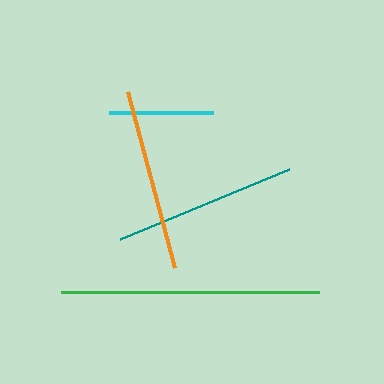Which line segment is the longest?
The green line is the longest at approximately 258 pixels.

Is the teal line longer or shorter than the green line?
The green line is longer than the teal line.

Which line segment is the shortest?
The cyan line is the shortest at approximately 104 pixels.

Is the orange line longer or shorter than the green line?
The green line is longer than the orange line.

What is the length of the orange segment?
The orange segment is approximately 182 pixels long.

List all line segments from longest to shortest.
From longest to shortest: green, teal, orange, cyan.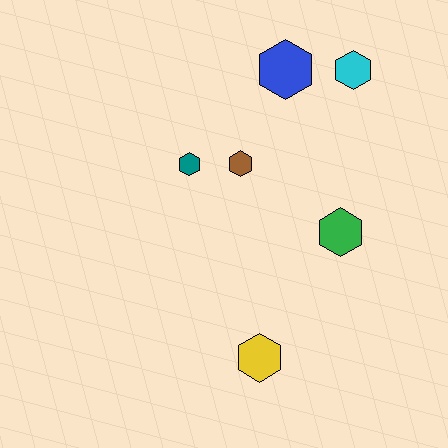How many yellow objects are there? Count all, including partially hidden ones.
There is 1 yellow object.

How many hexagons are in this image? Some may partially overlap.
There are 6 hexagons.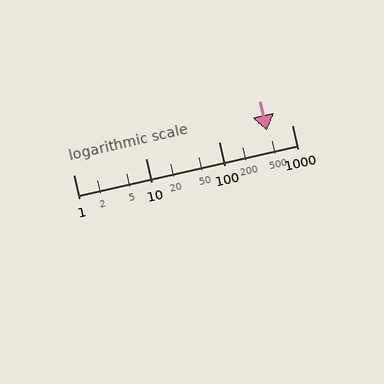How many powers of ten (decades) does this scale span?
The scale spans 3 decades, from 1 to 1000.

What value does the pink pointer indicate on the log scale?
The pointer indicates approximately 450.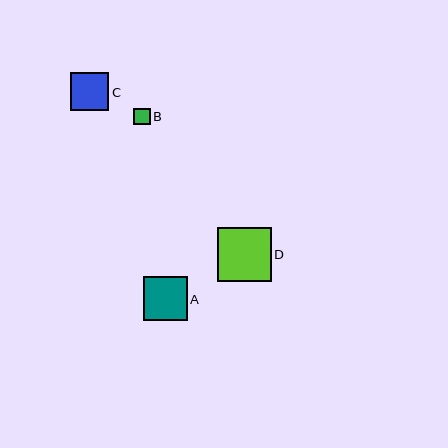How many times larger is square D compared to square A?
Square D is approximately 1.2 times the size of square A.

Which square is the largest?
Square D is the largest with a size of approximately 54 pixels.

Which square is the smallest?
Square B is the smallest with a size of approximately 17 pixels.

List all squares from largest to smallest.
From largest to smallest: D, A, C, B.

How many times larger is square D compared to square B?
Square D is approximately 3.3 times the size of square B.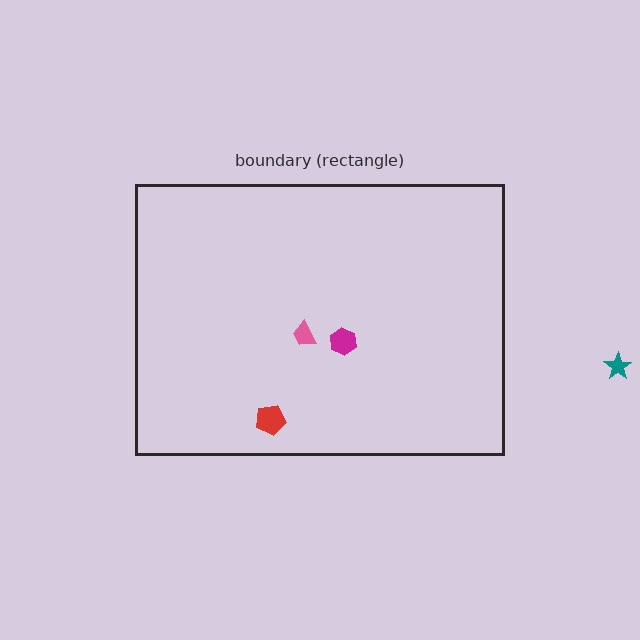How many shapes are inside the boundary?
3 inside, 1 outside.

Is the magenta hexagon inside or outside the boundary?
Inside.